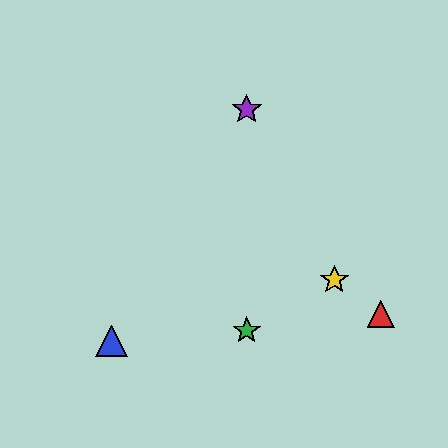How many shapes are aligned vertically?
2 shapes (the green star, the purple star) are aligned vertically.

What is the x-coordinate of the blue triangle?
The blue triangle is at x≈111.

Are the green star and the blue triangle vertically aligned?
No, the green star is at x≈246 and the blue triangle is at x≈111.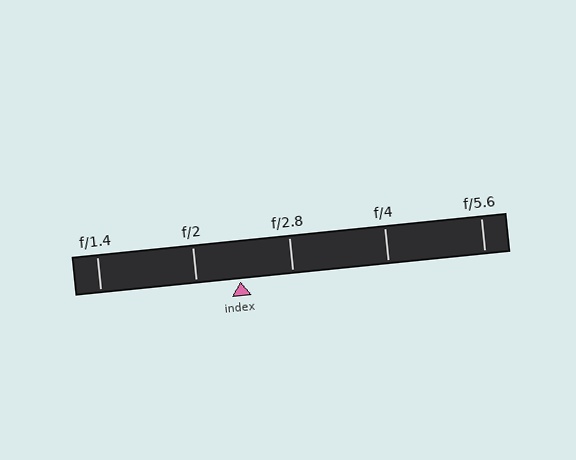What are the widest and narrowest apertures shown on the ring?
The widest aperture shown is f/1.4 and the narrowest is f/5.6.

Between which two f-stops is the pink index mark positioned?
The index mark is between f/2 and f/2.8.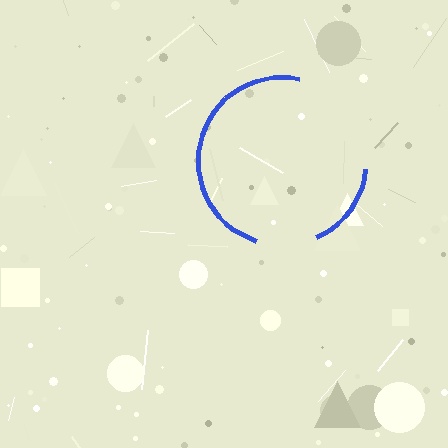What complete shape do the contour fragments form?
The contour fragments form a circle.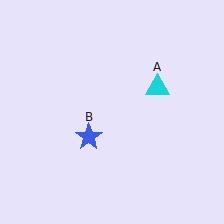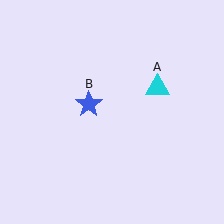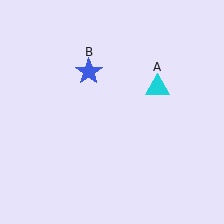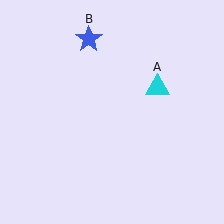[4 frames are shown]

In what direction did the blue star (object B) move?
The blue star (object B) moved up.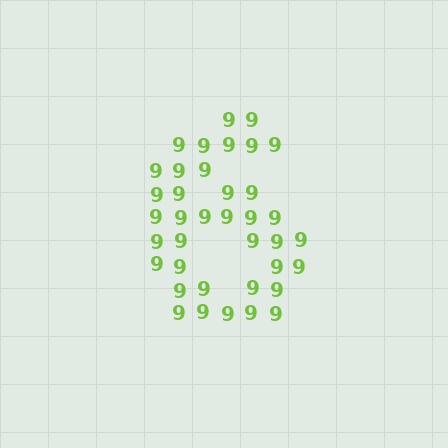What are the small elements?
The small elements are digit 9's.